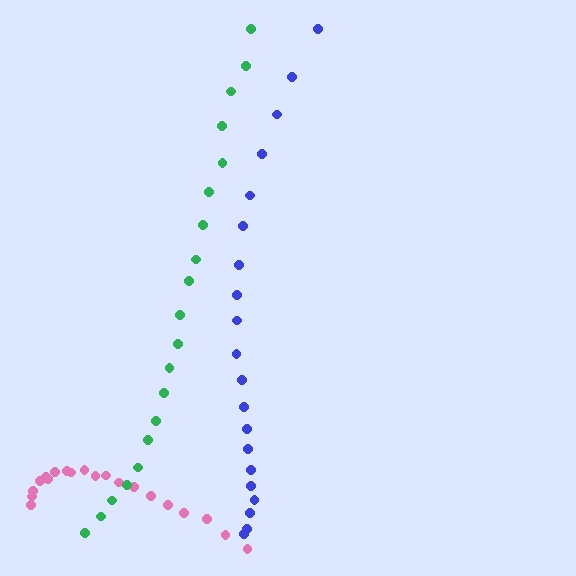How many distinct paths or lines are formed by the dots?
There are 3 distinct paths.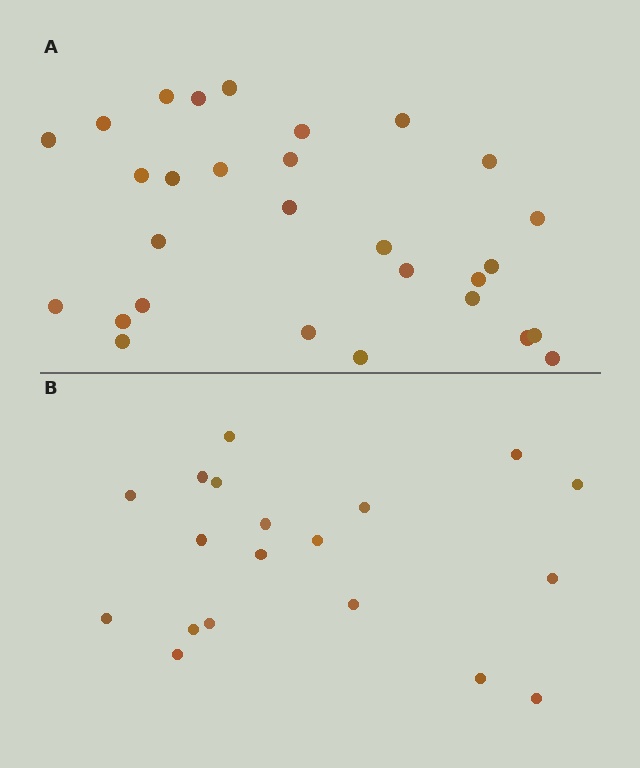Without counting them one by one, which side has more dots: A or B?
Region A (the top region) has more dots.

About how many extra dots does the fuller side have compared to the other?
Region A has roughly 10 or so more dots than region B.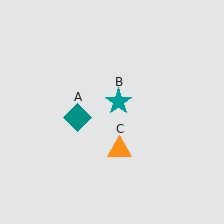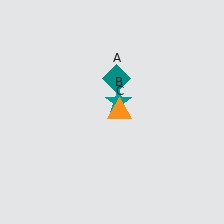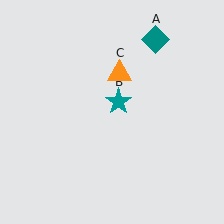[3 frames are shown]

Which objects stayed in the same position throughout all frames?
Teal star (object B) remained stationary.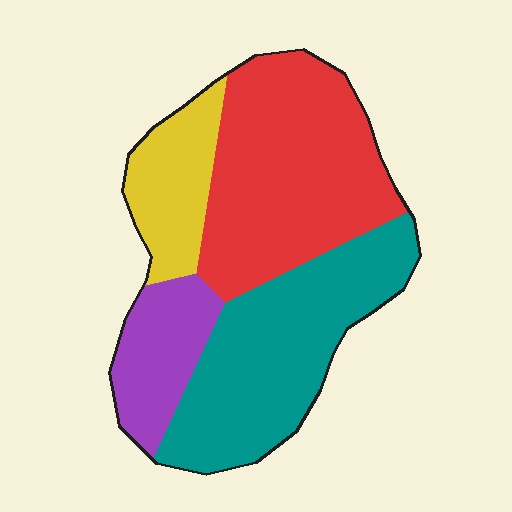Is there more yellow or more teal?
Teal.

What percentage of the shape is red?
Red takes up about three eighths (3/8) of the shape.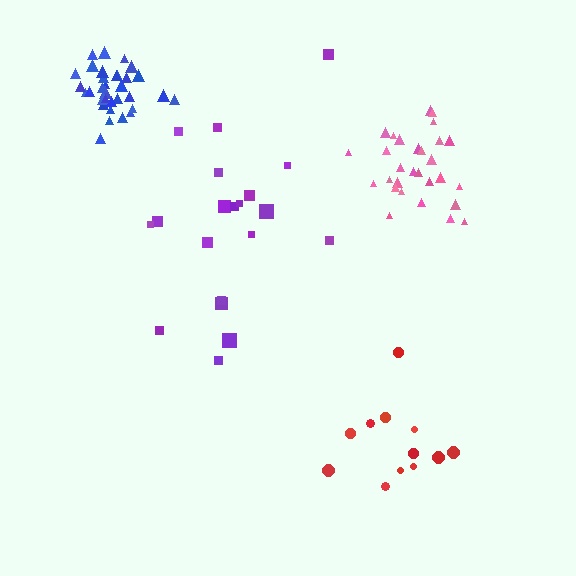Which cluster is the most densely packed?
Blue.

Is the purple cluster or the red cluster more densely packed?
Red.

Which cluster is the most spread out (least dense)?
Purple.